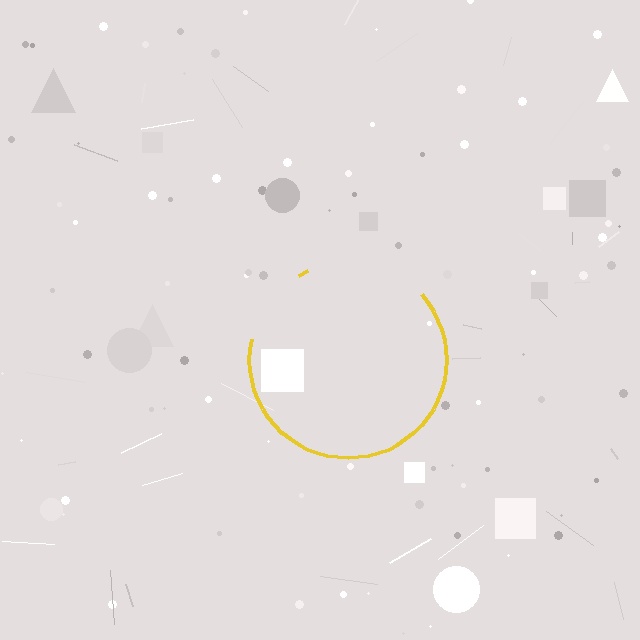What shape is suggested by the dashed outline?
The dashed outline suggests a circle.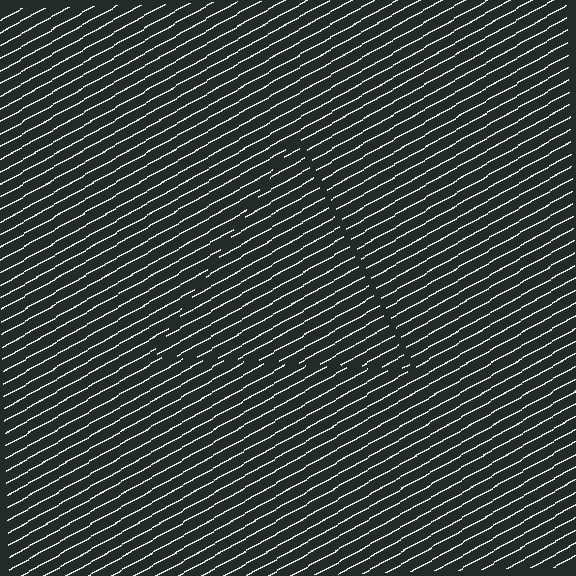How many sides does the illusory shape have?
3 sides — the line-ends trace a triangle.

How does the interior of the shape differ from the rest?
The interior of the shape contains the same grating, shifted by half a period — the contour is defined by the phase discontinuity where line-ends from the inner and outer gratings abut.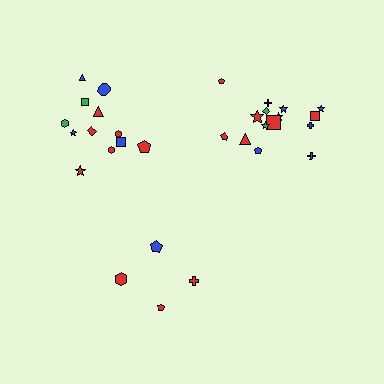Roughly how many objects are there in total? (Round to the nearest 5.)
Roughly 30 objects in total.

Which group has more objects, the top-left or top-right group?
The top-right group.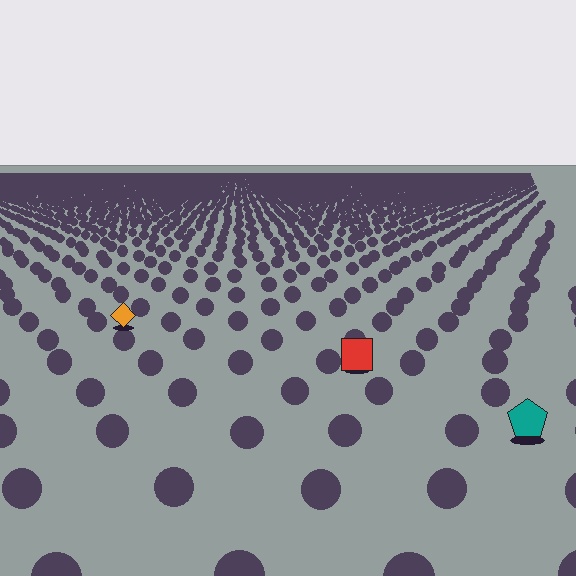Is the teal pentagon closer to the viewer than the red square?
Yes. The teal pentagon is closer — you can tell from the texture gradient: the ground texture is coarser near it.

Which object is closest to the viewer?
The teal pentagon is closest. The texture marks near it are larger and more spread out.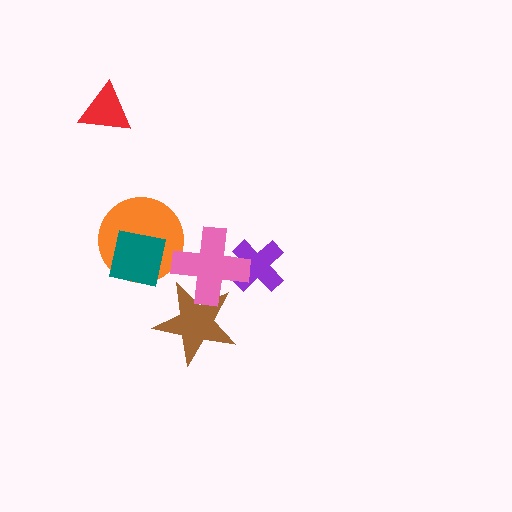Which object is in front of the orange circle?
The teal square is in front of the orange circle.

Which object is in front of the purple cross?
The pink cross is in front of the purple cross.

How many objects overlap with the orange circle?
1 object overlaps with the orange circle.